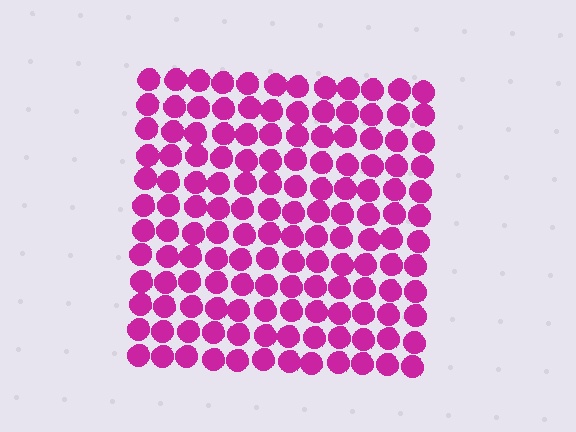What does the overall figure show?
The overall figure shows a square.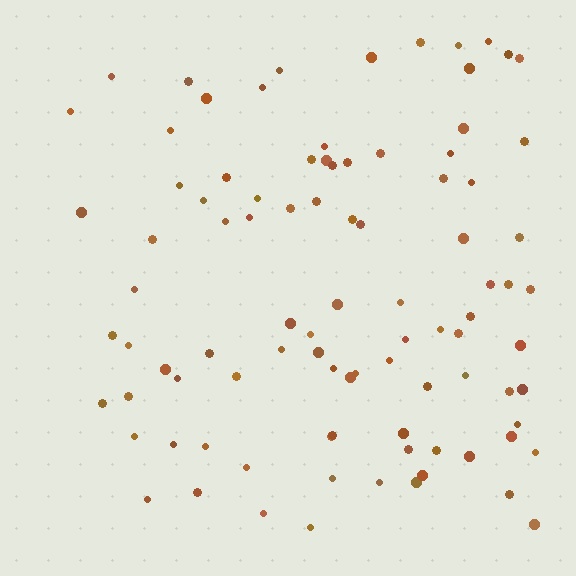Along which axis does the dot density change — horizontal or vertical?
Horizontal.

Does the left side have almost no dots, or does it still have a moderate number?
Still a moderate number, just noticeably fewer than the right.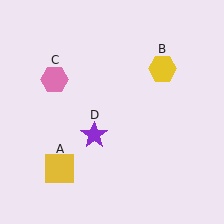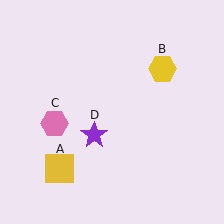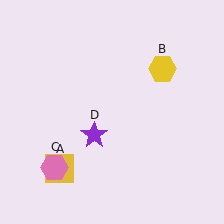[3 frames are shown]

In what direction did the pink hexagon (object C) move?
The pink hexagon (object C) moved down.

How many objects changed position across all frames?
1 object changed position: pink hexagon (object C).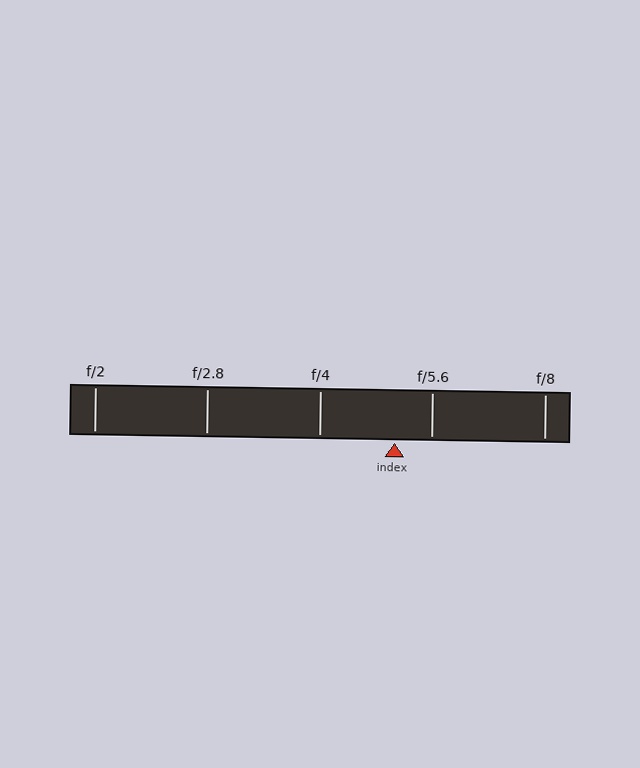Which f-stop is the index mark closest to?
The index mark is closest to f/5.6.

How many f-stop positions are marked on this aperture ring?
There are 5 f-stop positions marked.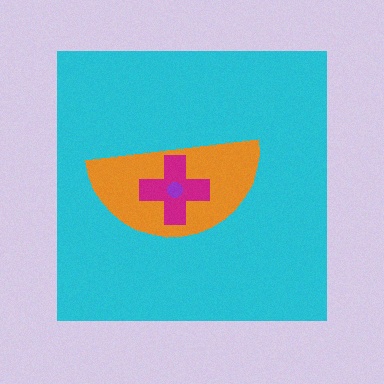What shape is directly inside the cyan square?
The orange semicircle.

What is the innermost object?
The purple circle.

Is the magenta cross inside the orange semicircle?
Yes.